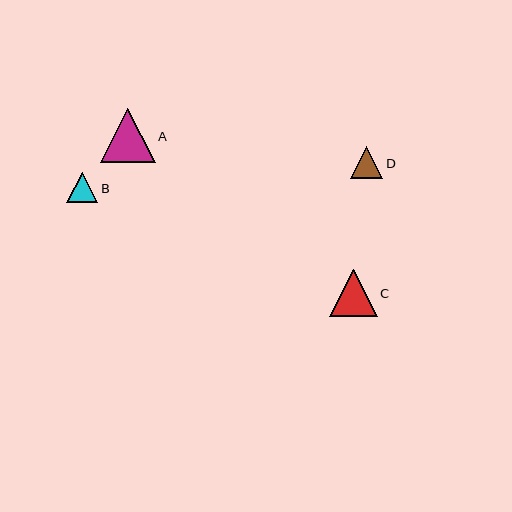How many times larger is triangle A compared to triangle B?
Triangle A is approximately 1.8 times the size of triangle B.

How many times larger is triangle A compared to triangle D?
Triangle A is approximately 1.7 times the size of triangle D.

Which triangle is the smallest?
Triangle B is the smallest with a size of approximately 31 pixels.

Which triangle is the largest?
Triangle A is the largest with a size of approximately 55 pixels.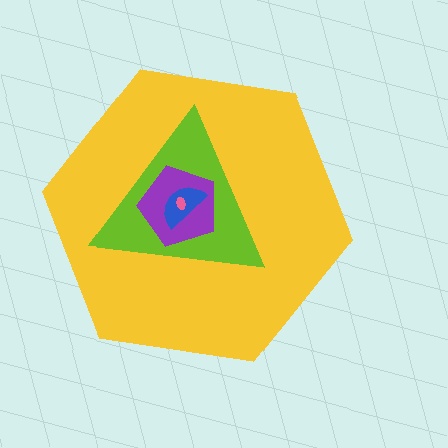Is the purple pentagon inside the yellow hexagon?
Yes.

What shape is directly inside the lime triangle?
The purple pentagon.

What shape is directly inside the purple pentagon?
The blue semicircle.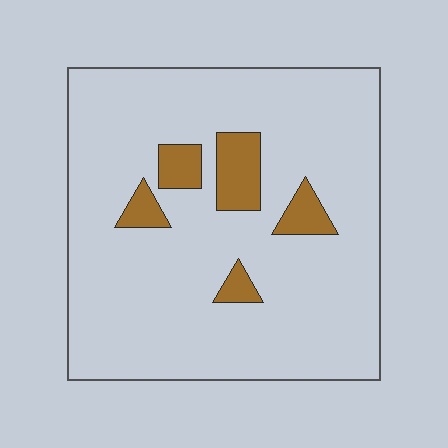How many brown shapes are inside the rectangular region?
5.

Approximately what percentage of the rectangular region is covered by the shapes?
Approximately 10%.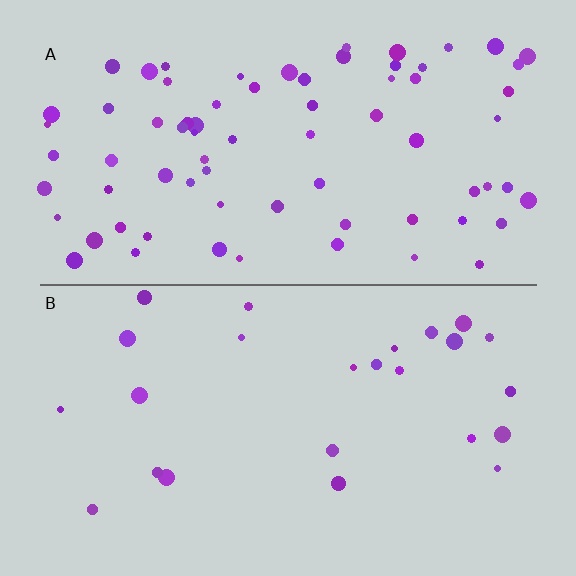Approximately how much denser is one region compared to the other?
Approximately 2.9× — region A over region B.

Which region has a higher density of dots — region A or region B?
A (the top).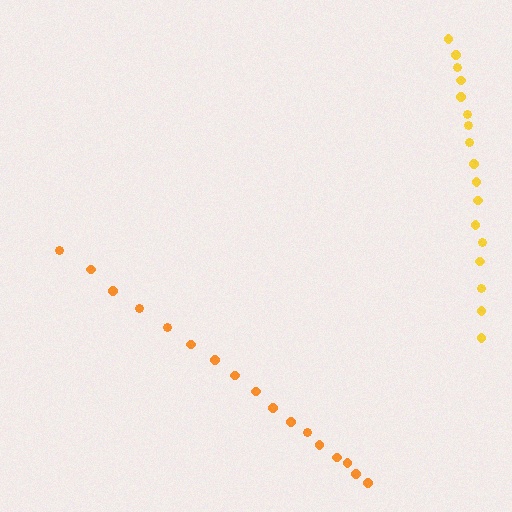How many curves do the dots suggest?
There are 2 distinct paths.